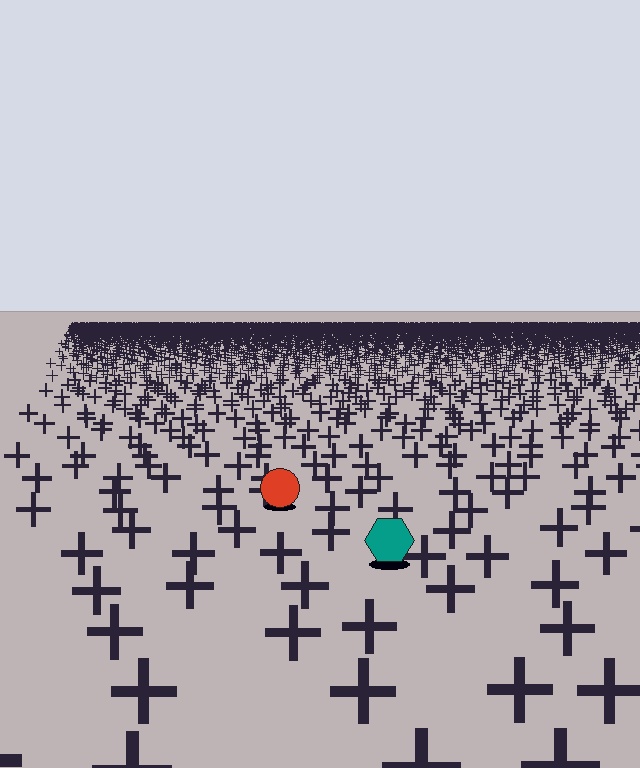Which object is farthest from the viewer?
The red circle is farthest from the viewer. It appears smaller and the ground texture around it is denser.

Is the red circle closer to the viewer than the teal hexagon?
No. The teal hexagon is closer — you can tell from the texture gradient: the ground texture is coarser near it.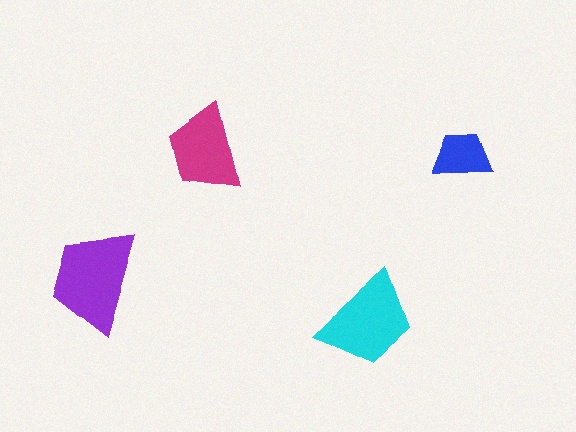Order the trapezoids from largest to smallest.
the purple one, the cyan one, the magenta one, the blue one.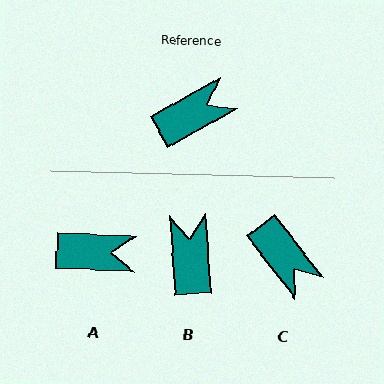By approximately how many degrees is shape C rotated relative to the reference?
Approximately 82 degrees clockwise.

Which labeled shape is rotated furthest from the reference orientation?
C, about 82 degrees away.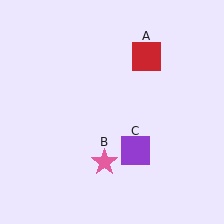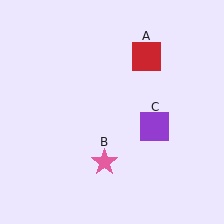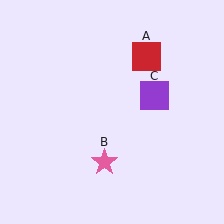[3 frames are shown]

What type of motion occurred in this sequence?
The purple square (object C) rotated counterclockwise around the center of the scene.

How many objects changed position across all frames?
1 object changed position: purple square (object C).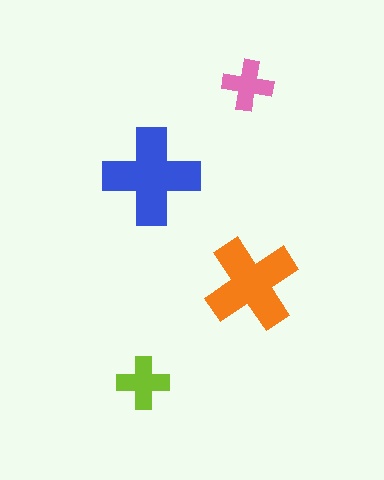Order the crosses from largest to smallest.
the blue one, the orange one, the lime one, the pink one.